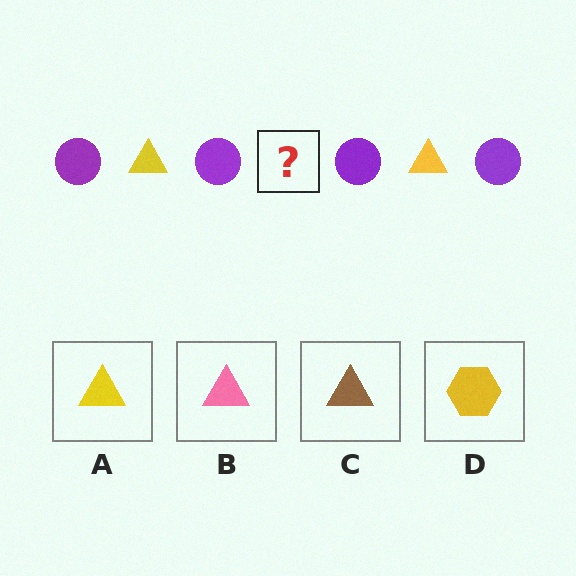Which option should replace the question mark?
Option A.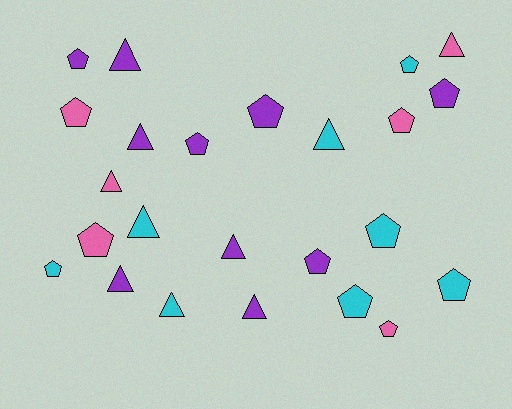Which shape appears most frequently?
Pentagon, with 14 objects.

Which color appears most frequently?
Purple, with 10 objects.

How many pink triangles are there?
There are 2 pink triangles.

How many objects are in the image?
There are 24 objects.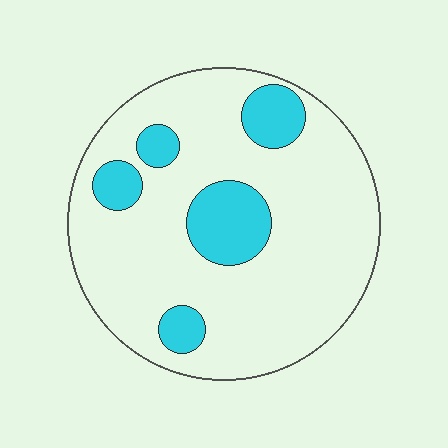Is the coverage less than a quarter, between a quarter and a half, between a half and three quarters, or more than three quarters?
Less than a quarter.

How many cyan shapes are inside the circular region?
5.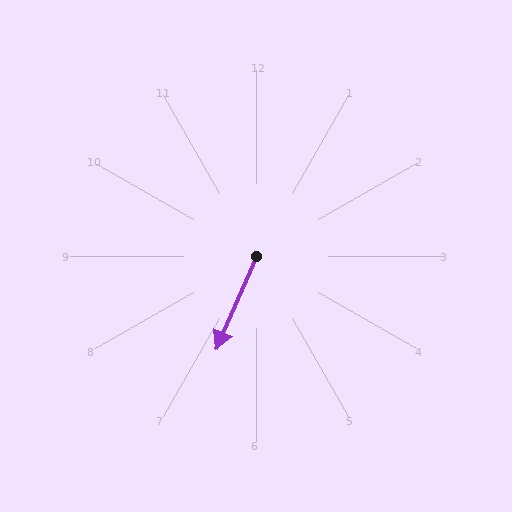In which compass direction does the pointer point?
Southwest.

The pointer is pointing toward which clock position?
Roughly 7 o'clock.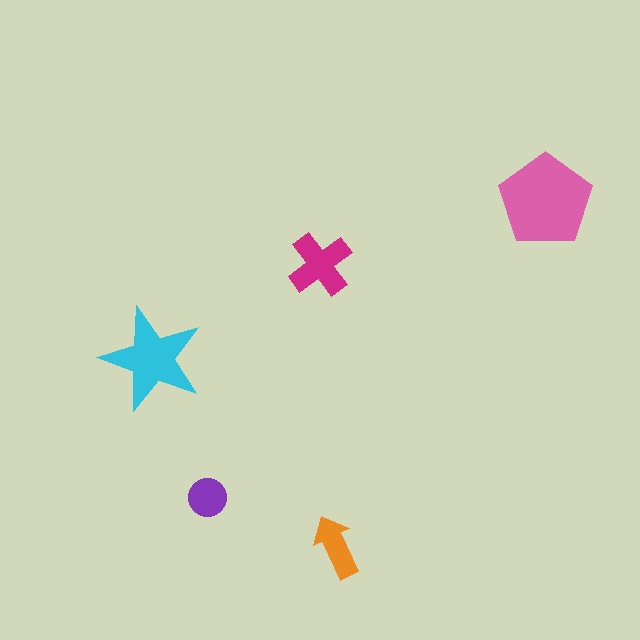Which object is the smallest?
The purple circle.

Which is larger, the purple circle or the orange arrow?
The orange arrow.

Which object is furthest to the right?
The pink pentagon is rightmost.